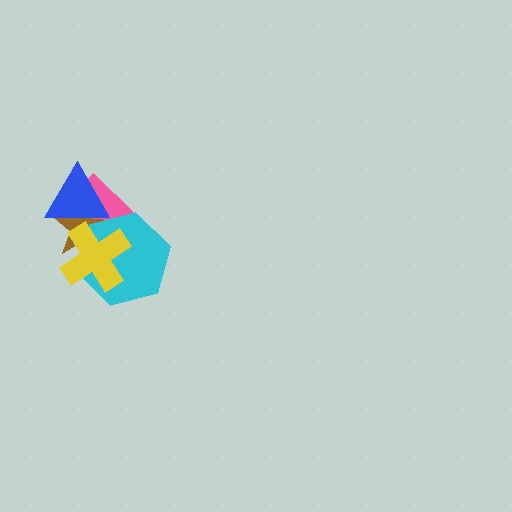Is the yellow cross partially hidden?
No, no other shape covers it.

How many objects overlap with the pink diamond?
4 objects overlap with the pink diamond.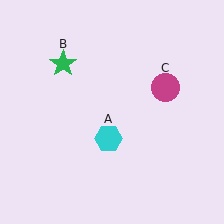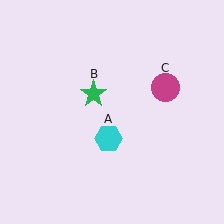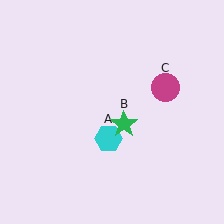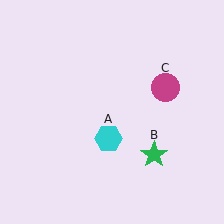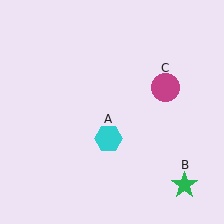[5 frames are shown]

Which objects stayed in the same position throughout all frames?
Cyan hexagon (object A) and magenta circle (object C) remained stationary.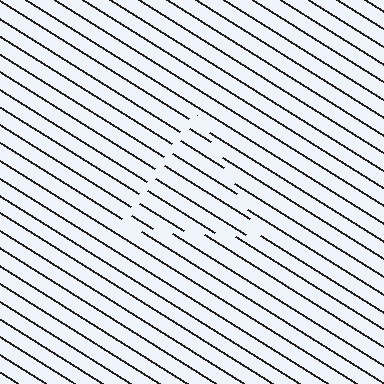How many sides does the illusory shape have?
3 sides — the line-ends trace a triangle.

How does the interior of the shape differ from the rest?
The interior of the shape contains the same grating, shifted by half a period — the contour is defined by the phase discontinuity where line-ends from the inner and outer gratings abut.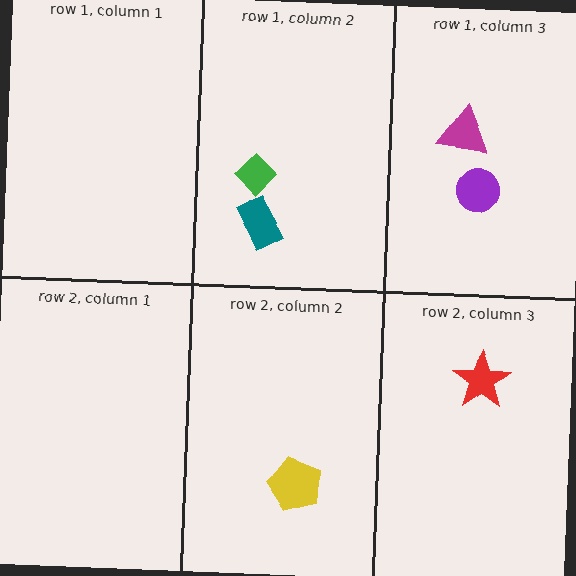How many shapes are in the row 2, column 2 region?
1.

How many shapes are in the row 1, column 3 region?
2.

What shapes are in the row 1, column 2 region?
The teal rectangle, the green diamond.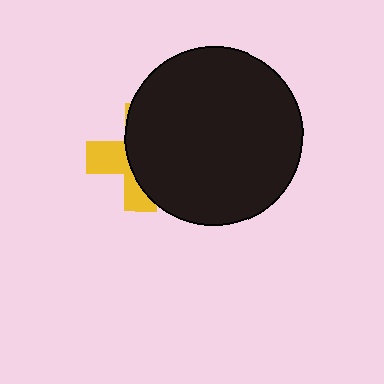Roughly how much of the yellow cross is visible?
A small part of it is visible (roughly 37%).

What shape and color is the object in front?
The object in front is a black circle.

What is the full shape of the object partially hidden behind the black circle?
The partially hidden object is a yellow cross.